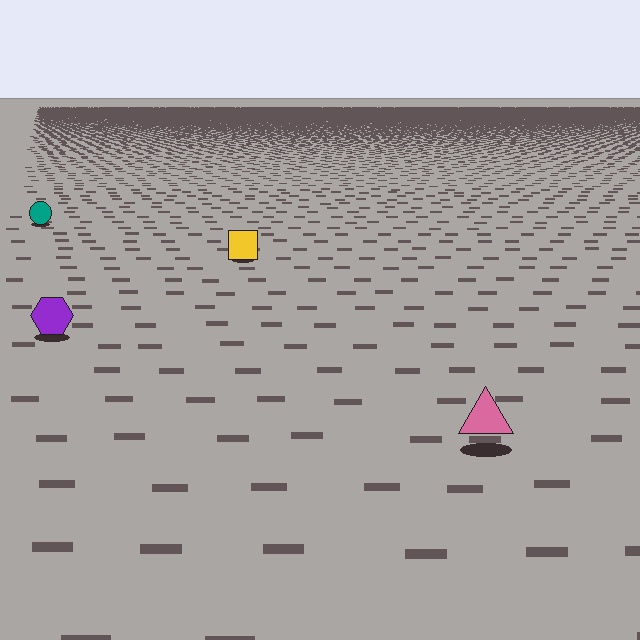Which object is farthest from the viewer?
The teal circle is farthest from the viewer. It appears smaller and the ground texture around it is denser.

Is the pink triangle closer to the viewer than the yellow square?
Yes. The pink triangle is closer — you can tell from the texture gradient: the ground texture is coarser near it.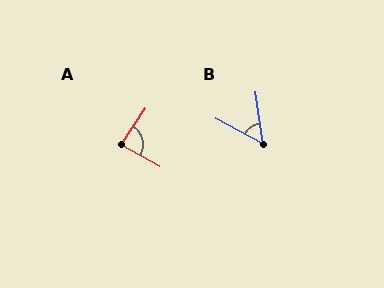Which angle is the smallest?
B, at approximately 54 degrees.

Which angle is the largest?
A, at approximately 86 degrees.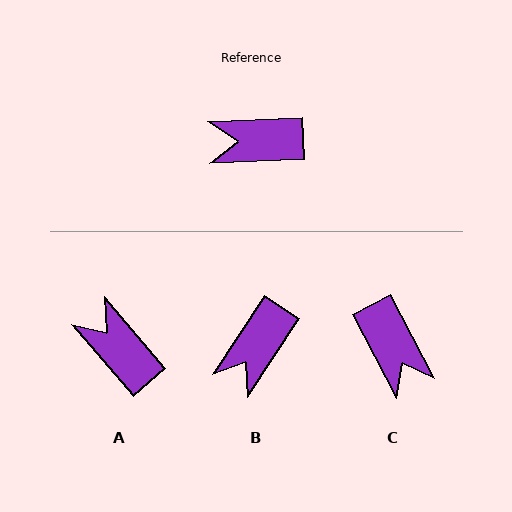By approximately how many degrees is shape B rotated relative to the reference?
Approximately 54 degrees counter-clockwise.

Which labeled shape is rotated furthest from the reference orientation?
C, about 115 degrees away.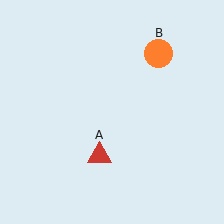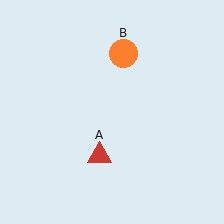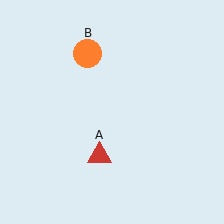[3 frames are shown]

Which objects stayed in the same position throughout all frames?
Red triangle (object A) remained stationary.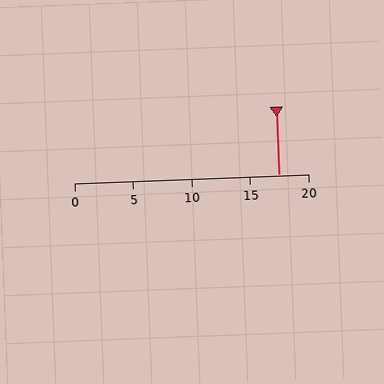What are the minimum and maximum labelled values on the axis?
The axis runs from 0 to 20.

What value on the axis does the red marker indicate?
The marker indicates approximately 17.5.